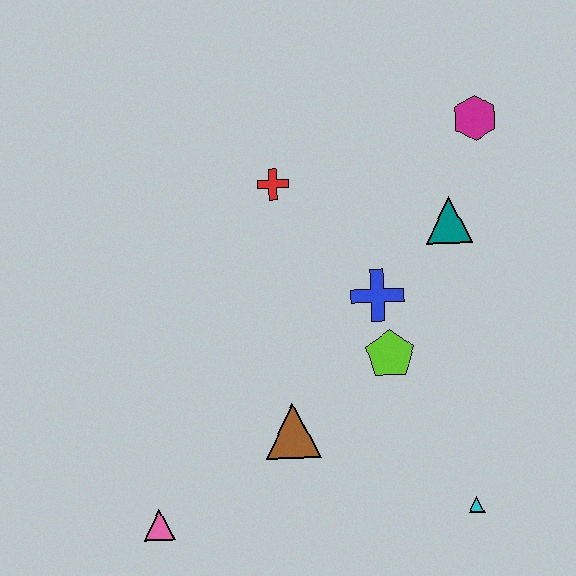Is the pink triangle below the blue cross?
Yes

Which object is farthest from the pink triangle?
The magenta hexagon is farthest from the pink triangle.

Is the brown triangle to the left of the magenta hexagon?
Yes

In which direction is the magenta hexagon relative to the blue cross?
The magenta hexagon is above the blue cross.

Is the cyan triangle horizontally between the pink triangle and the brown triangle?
No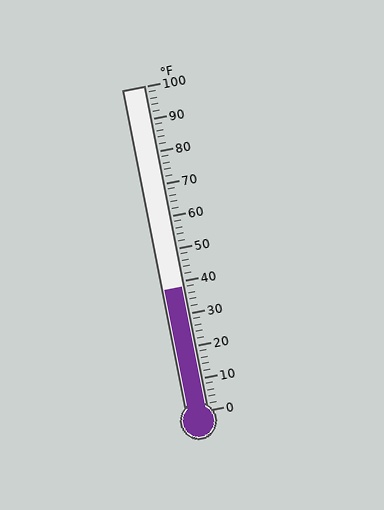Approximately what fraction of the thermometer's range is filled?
The thermometer is filled to approximately 40% of its range.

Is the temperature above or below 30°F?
The temperature is above 30°F.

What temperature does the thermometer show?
The thermometer shows approximately 38°F.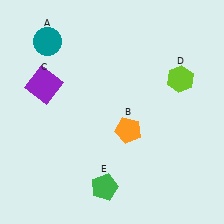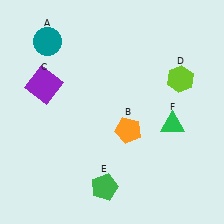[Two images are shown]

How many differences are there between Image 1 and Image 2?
There is 1 difference between the two images.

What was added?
A green triangle (F) was added in Image 2.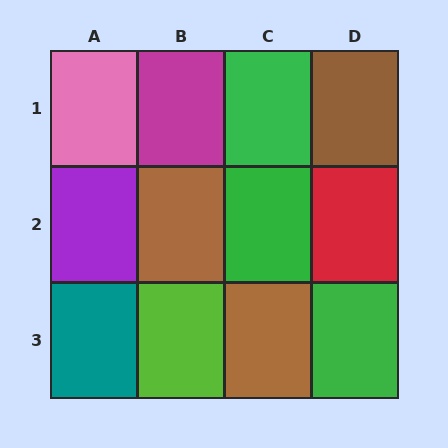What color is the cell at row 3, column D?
Green.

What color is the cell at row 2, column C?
Green.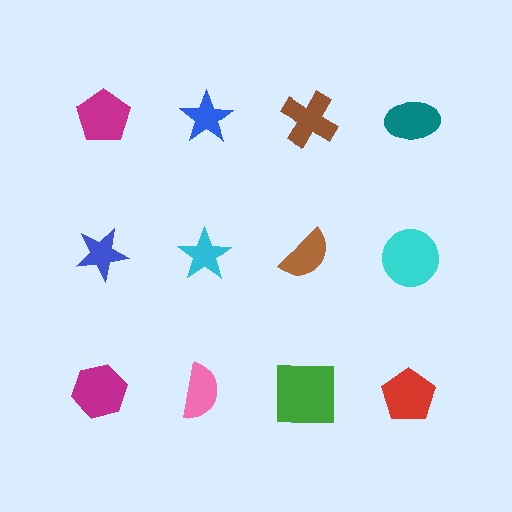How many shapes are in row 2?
4 shapes.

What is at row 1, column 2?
A blue star.